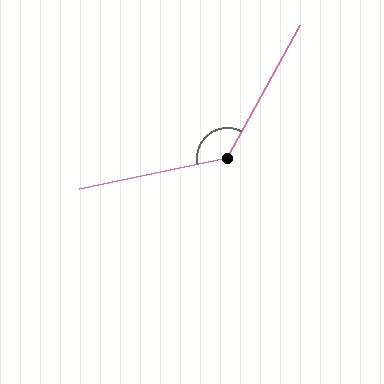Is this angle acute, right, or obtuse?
It is obtuse.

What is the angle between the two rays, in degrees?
Approximately 130 degrees.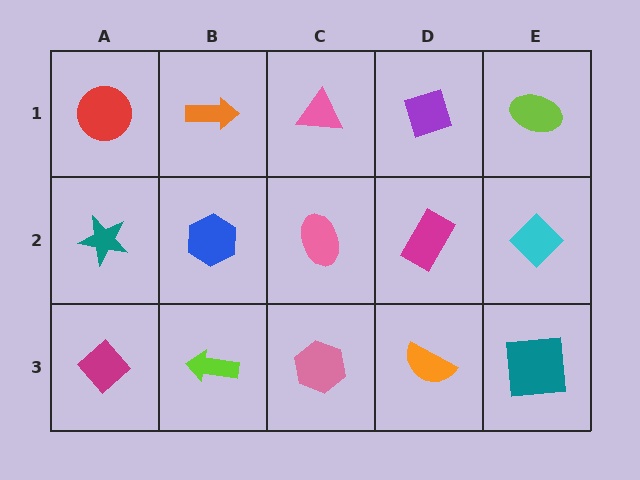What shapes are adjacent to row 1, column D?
A magenta rectangle (row 2, column D), a pink triangle (row 1, column C), a lime ellipse (row 1, column E).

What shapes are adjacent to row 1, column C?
A pink ellipse (row 2, column C), an orange arrow (row 1, column B), a purple diamond (row 1, column D).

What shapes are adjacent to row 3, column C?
A pink ellipse (row 2, column C), a lime arrow (row 3, column B), an orange semicircle (row 3, column D).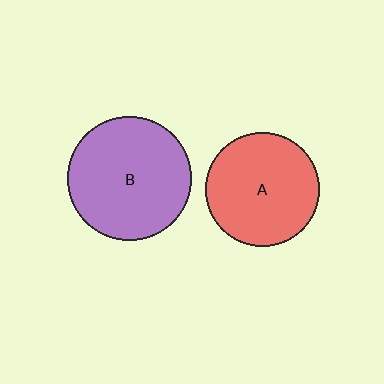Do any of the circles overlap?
No, none of the circles overlap.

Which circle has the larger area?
Circle B (purple).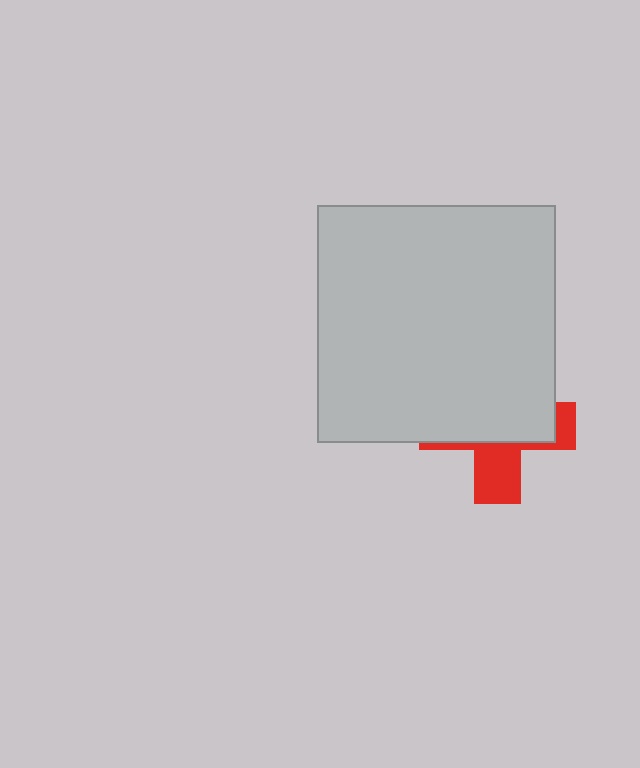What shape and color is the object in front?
The object in front is a light gray square.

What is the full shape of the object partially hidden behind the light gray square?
The partially hidden object is a red cross.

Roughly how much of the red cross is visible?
A small part of it is visible (roughly 34%).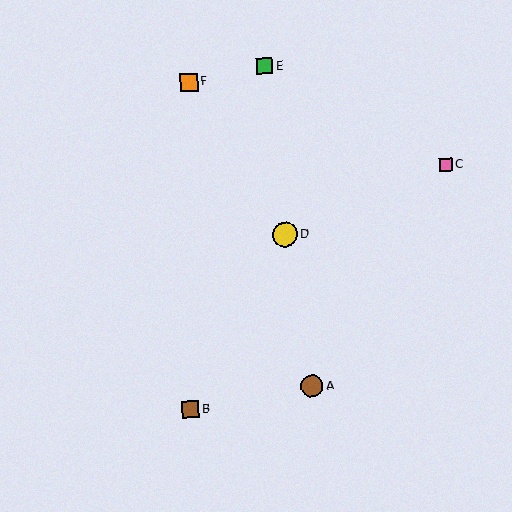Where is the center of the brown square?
The center of the brown square is at (190, 409).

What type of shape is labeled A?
Shape A is a brown circle.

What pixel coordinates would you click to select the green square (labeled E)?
Click at (264, 66) to select the green square E.